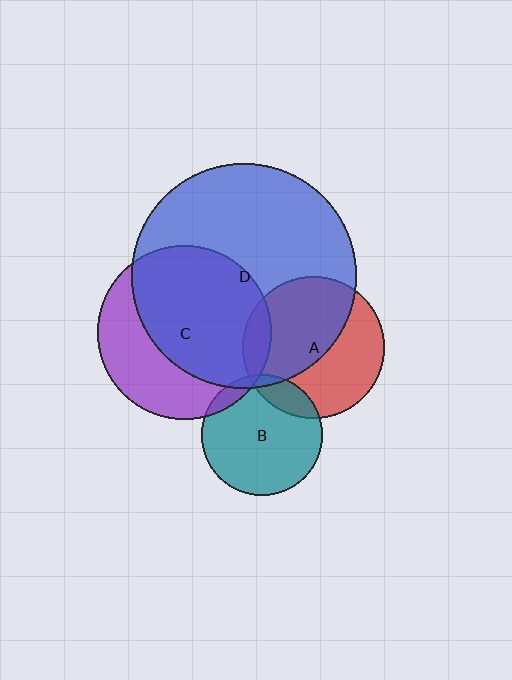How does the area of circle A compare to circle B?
Approximately 1.4 times.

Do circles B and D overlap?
Yes.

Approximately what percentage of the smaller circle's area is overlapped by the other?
Approximately 5%.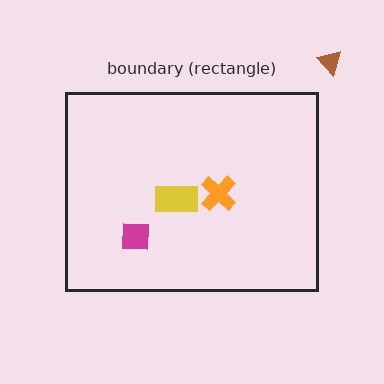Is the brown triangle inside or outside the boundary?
Outside.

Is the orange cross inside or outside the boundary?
Inside.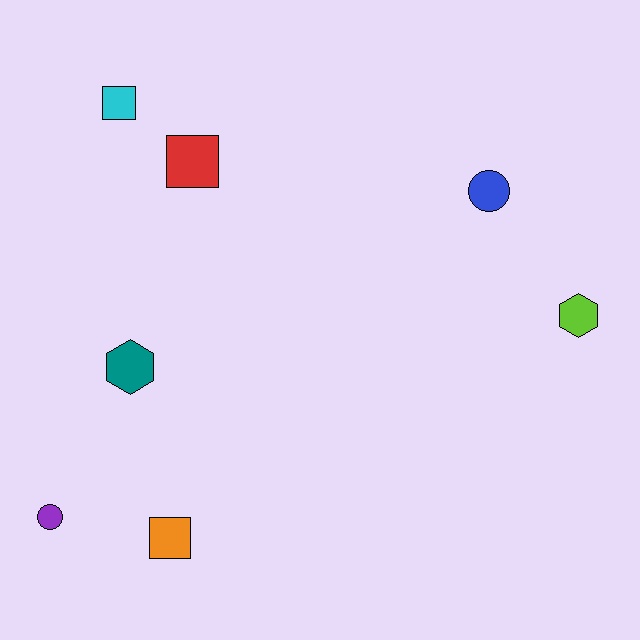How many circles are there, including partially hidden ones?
There are 2 circles.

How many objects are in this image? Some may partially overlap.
There are 7 objects.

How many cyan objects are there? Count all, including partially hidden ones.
There is 1 cyan object.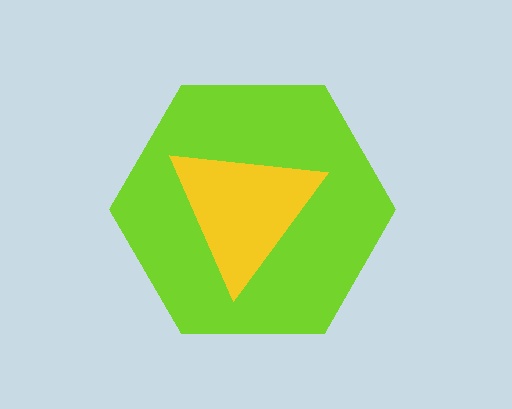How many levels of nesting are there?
2.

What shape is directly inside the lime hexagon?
The yellow triangle.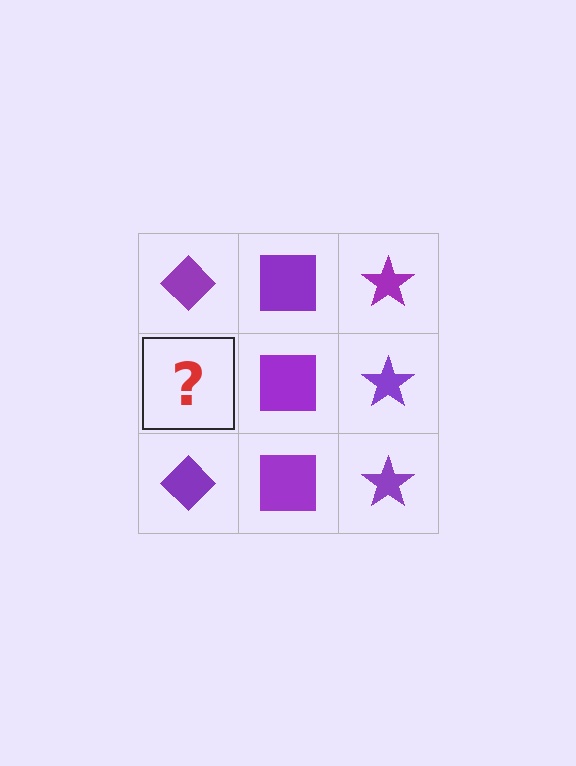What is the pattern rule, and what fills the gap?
The rule is that each column has a consistent shape. The gap should be filled with a purple diamond.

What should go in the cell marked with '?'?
The missing cell should contain a purple diamond.